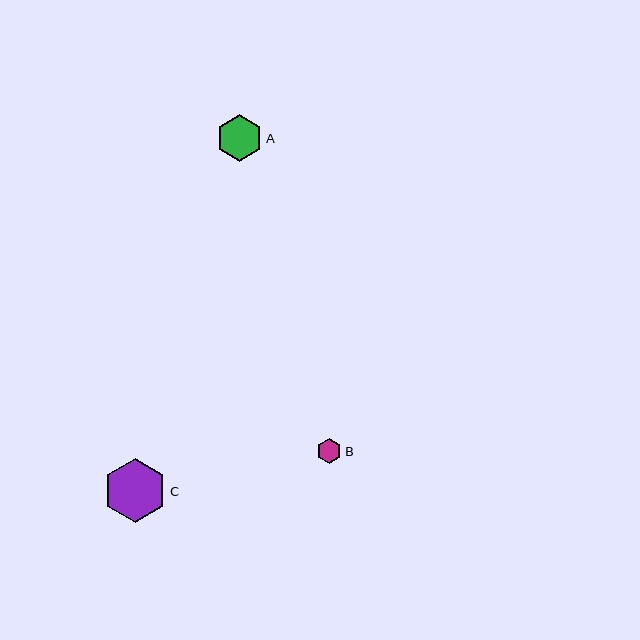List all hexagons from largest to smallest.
From largest to smallest: C, A, B.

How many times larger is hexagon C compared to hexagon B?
Hexagon C is approximately 2.6 times the size of hexagon B.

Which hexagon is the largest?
Hexagon C is the largest with a size of approximately 64 pixels.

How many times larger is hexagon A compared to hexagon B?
Hexagon A is approximately 1.9 times the size of hexagon B.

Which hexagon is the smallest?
Hexagon B is the smallest with a size of approximately 25 pixels.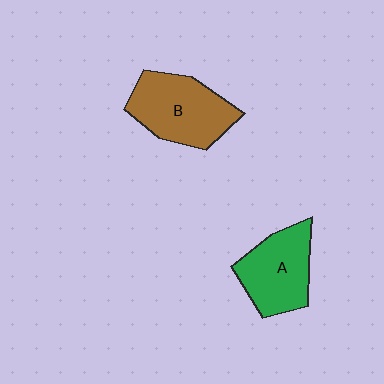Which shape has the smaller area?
Shape A (green).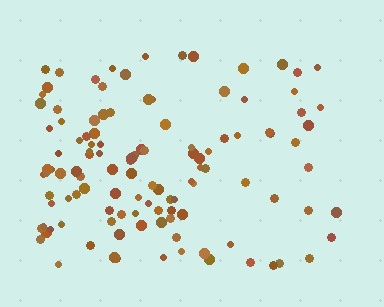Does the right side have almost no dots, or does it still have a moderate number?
Still a moderate number, just noticeably fewer than the left.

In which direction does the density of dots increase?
From right to left, with the left side densest.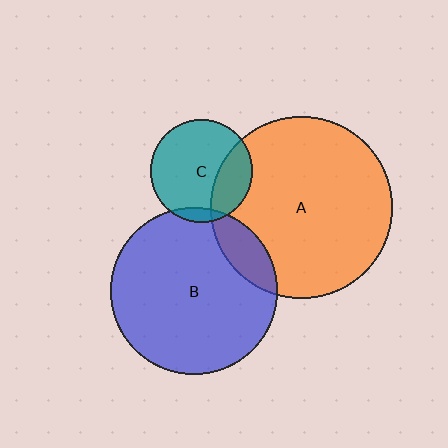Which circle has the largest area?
Circle A (orange).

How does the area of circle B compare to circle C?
Approximately 2.7 times.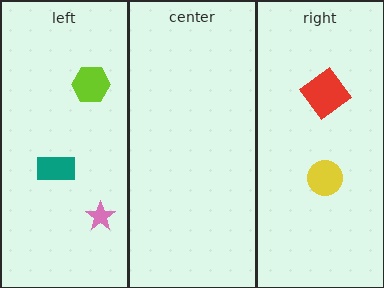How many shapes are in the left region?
3.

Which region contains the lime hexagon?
The left region.